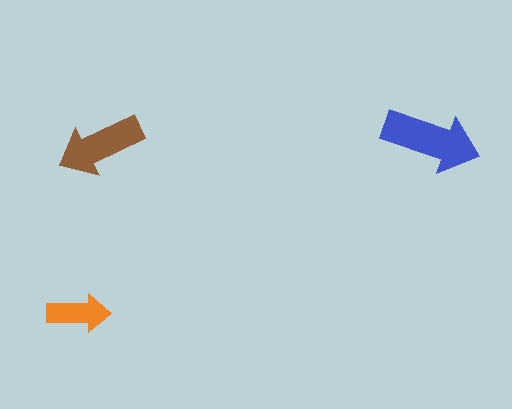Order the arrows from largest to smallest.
the blue one, the brown one, the orange one.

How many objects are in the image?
There are 3 objects in the image.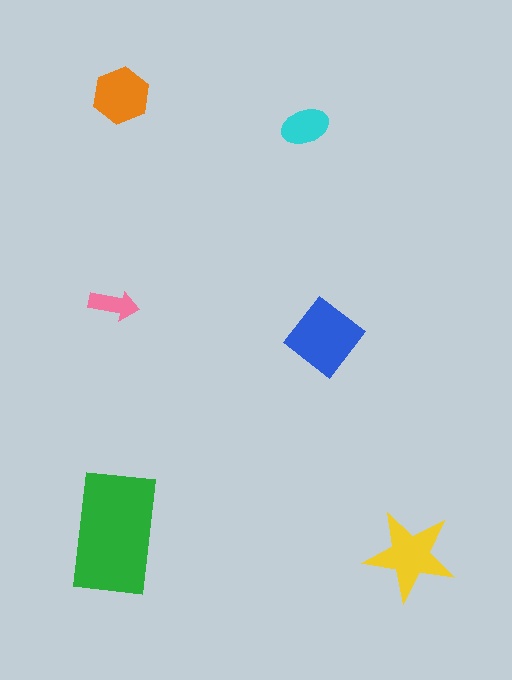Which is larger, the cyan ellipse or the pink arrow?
The cyan ellipse.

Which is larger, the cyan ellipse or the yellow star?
The yellow star.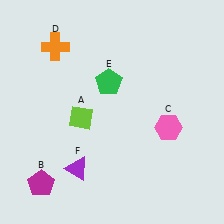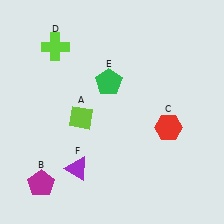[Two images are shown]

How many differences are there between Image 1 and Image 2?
There are 2 differences between the two images.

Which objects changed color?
C changed from pink to red. D changed from orange to lime.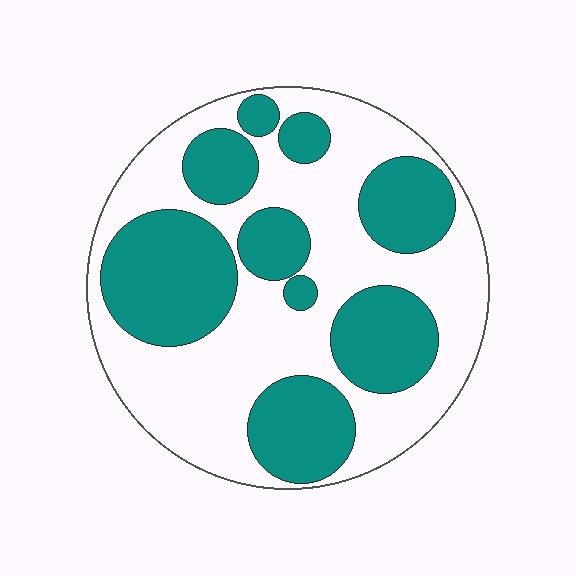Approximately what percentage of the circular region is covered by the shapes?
Approximately 45%.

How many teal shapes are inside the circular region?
9.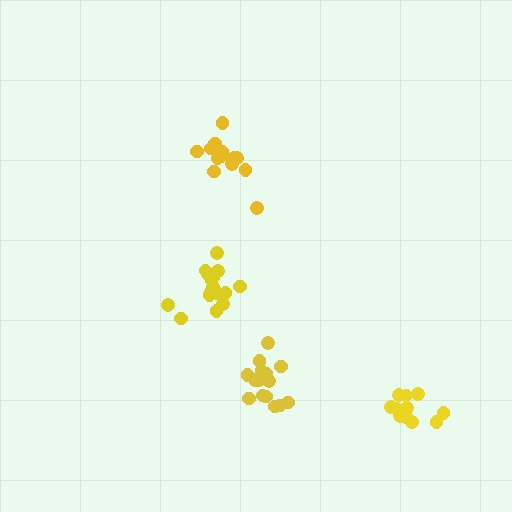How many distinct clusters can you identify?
There are 4 distinct clusters.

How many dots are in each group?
Group 1: 14 dots, Group 2: 16 dots, Group 3: 11 dots, Group 4: 15 dots (56 total).